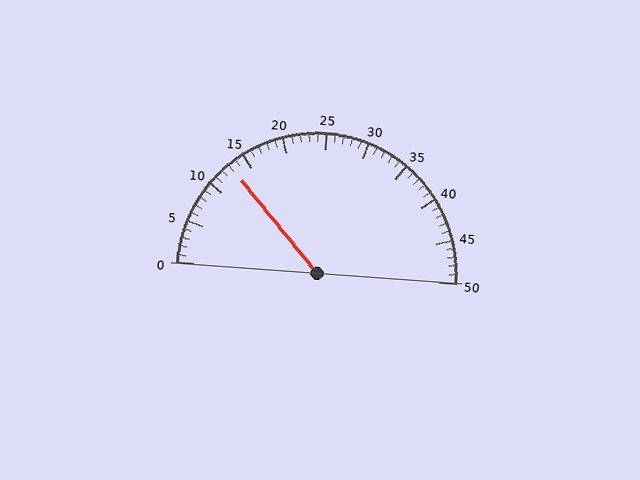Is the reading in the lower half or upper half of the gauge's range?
The reading is in the lower half of the range (0 to 50).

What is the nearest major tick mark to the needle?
The nearest major tick mark is 15.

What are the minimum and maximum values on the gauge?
The gauge ranges from 0 to 50.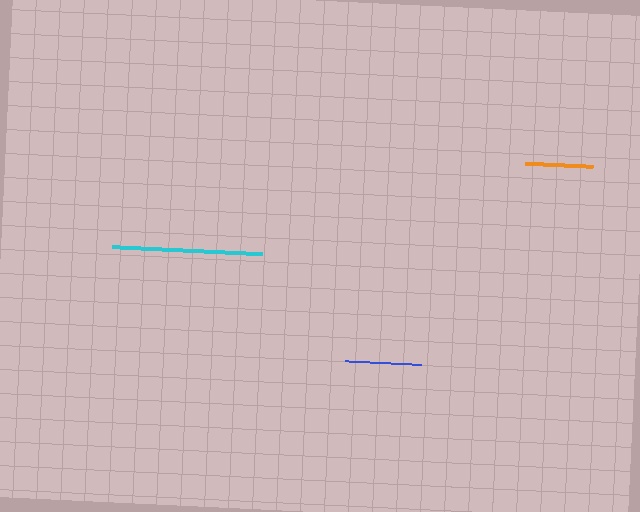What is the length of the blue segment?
The blue segment is approximately 76 pixels long.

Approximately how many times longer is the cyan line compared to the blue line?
The cyan line is approximately 2.0 times the length of the blue line.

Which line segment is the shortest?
The orange line is the shortest at approximately 67 pixels.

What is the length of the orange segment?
The orange segment is approximately 67 pixels long.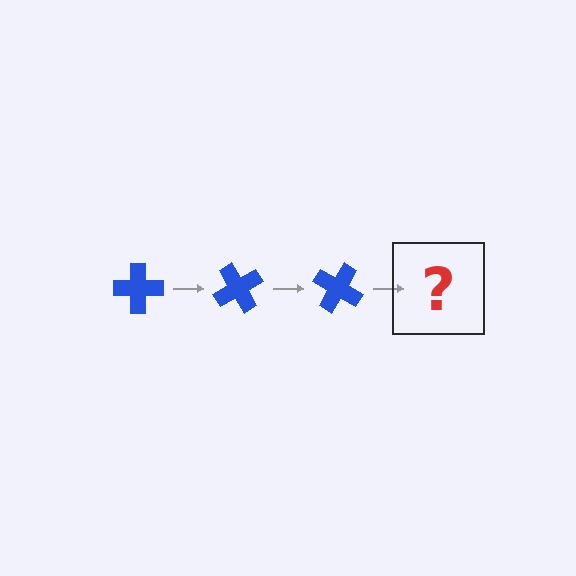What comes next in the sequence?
The next element should be a blue cross rotated 180 degrees.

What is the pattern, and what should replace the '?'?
The pattern is that the cross rotates 60 degrees each step. The '?' should be a blue cross rotated 180 degrees.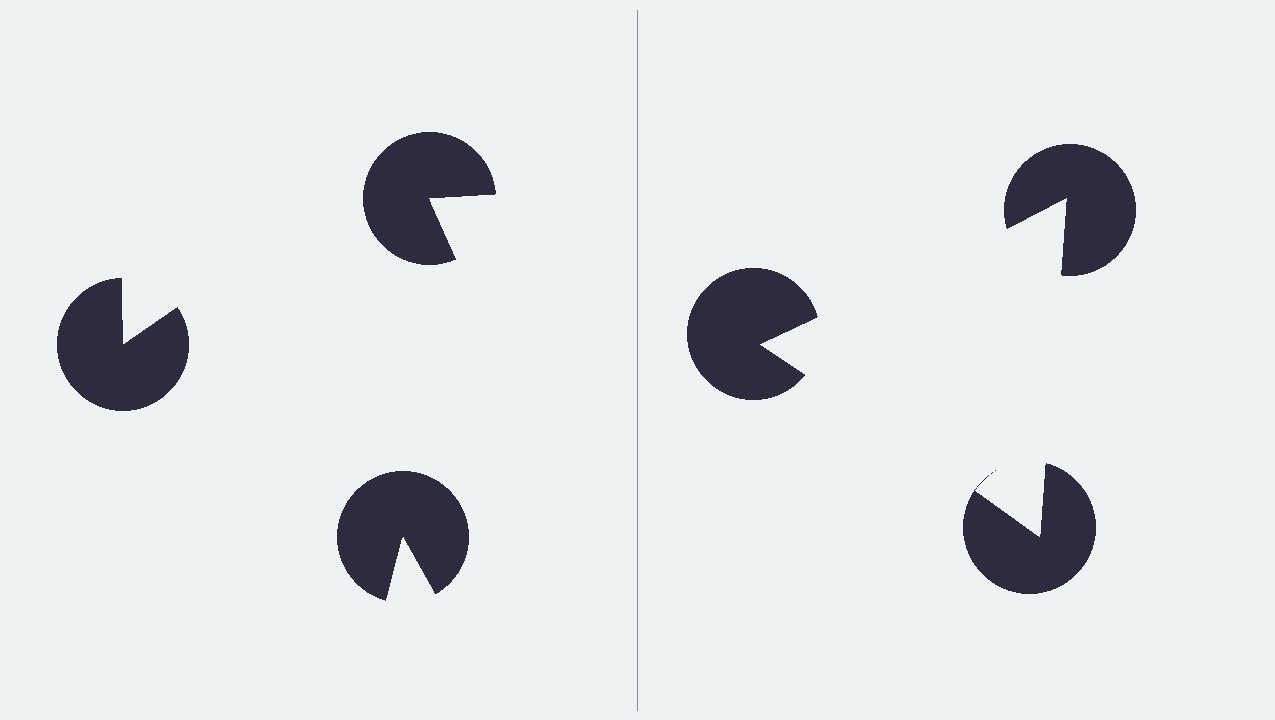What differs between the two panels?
The pac-man discs are positioned identically on both sides; only the wedge orientations differ. On the right they align to a triangle; on the left they are misaligned.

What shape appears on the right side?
An illusory triangle.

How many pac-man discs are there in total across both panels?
6 — 3 on each side.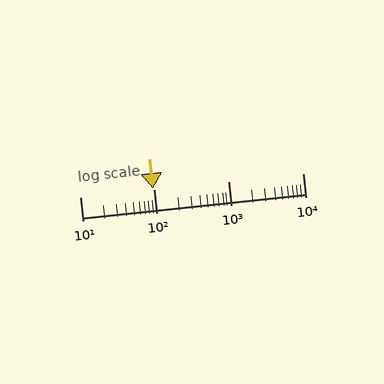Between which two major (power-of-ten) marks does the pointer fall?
The pointer is between 10 and 100.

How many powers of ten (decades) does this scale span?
The scale spans 3 decades, from 10 to 10000.